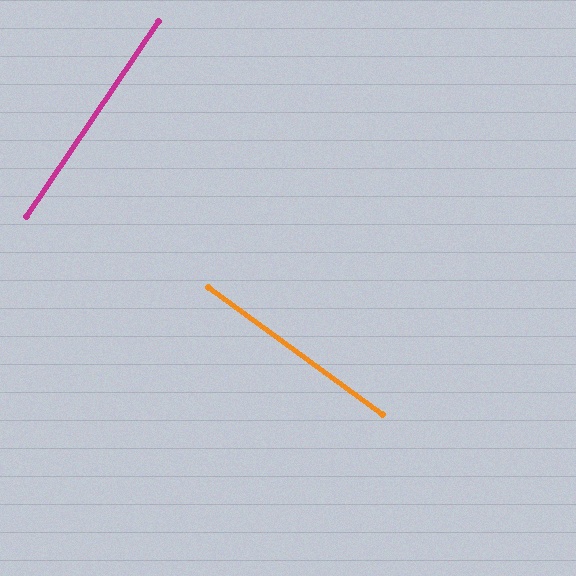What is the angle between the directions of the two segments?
Approximately 88 degrees.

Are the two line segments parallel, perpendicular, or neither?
Perpendicular — they meet at approximately 88°.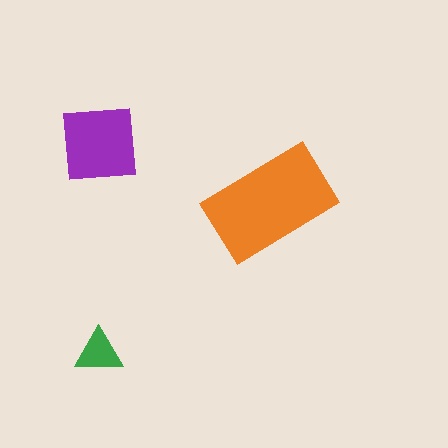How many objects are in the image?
There are 3 objects in the image.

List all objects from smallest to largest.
The green triangle, the purple square, the orange rectangle.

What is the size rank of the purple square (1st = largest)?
2nd.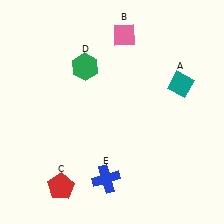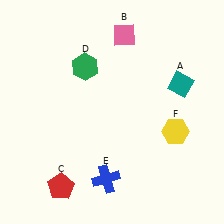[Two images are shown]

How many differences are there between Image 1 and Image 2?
There is 1 difference between the two images.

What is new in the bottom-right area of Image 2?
A yellow hexagon (F) was added in the bottom-right area of Image 2.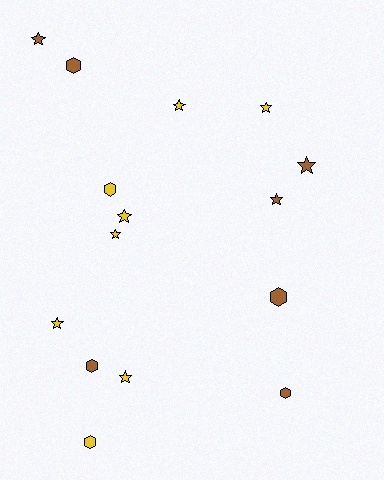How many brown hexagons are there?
There are 4 brown hexagons.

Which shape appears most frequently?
Star, with 9 objects.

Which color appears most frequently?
Yellow, with 8 objects.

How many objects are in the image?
There are 15 objects.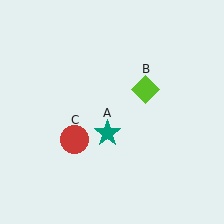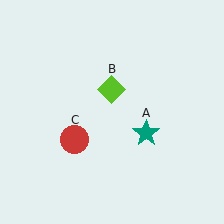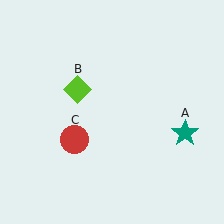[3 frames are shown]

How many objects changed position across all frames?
2 objects changed position: teal star (object A), lime diamond (object B).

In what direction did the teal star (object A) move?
The teal star (object A) moved right.